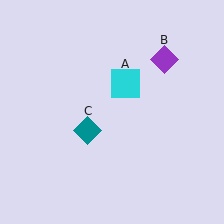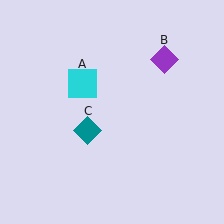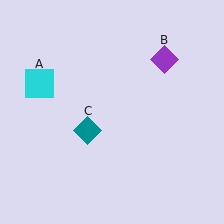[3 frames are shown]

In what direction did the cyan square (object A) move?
The cyan square (object A) moved left.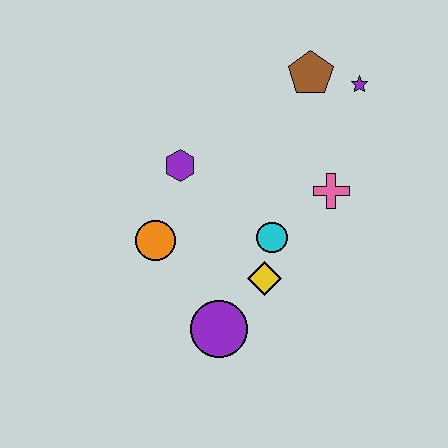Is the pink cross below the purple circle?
No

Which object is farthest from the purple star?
The purple circle is farthest from the purple star.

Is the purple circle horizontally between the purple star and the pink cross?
No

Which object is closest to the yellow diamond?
The cyan circle is closest to the yellow diamond.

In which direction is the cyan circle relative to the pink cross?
The cyan circle is to the left of the pink cross.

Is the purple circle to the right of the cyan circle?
No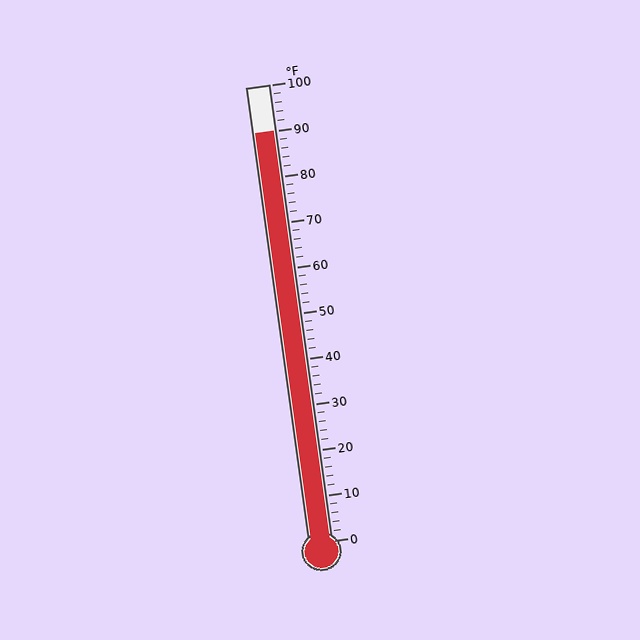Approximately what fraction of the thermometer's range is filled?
The thermometer is filled to approximately 90% of its range.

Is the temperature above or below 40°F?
The temperature is above 40°F.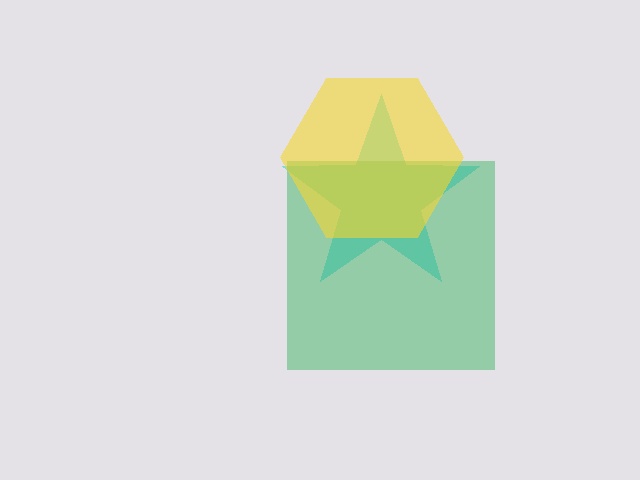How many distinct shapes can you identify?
There are 3 distinct shapes: a cyan star, a green square, a yellow hexagon.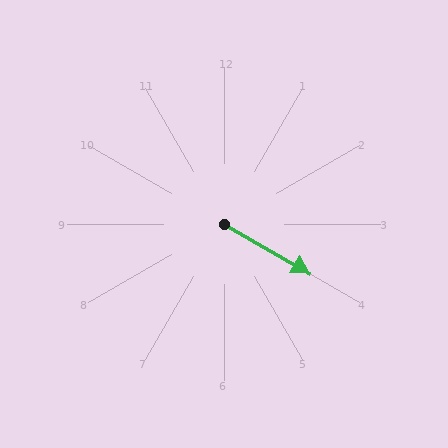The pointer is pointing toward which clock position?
Roughly 4 o'clock.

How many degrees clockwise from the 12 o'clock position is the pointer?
Approximately 120 degrees.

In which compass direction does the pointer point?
Southeast.